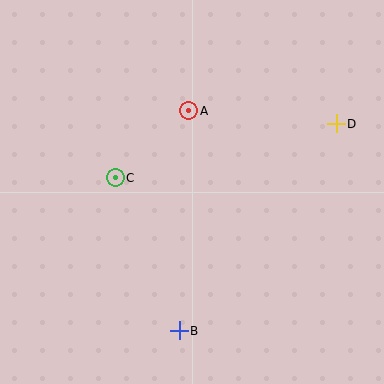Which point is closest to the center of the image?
Point C at (115, 178) is closest to the center.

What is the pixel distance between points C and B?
The distance between C and B is 166 pixels.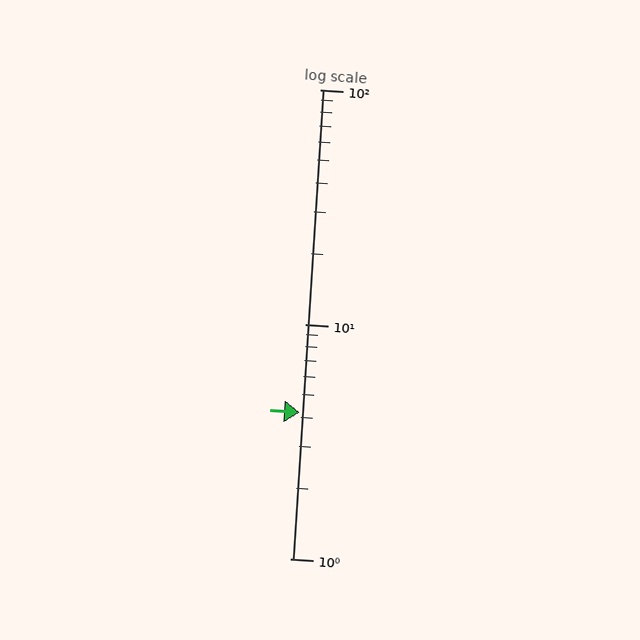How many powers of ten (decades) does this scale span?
The scale spans 2 decades, from 1 to 100.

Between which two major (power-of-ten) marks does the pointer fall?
The pointer is between 1 and 10.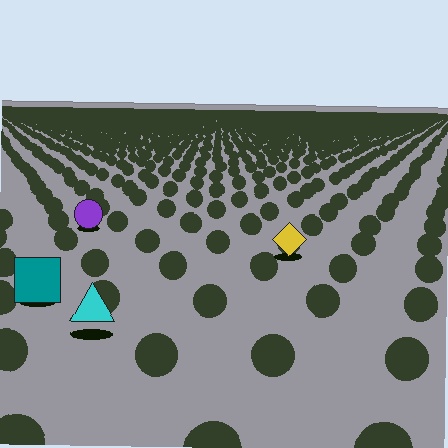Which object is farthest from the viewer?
The purple circle is farthest from the viewer. It appears smaller and the ground texture around it is denser.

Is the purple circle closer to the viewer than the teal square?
No. The teal square is closer — you can tell from the texture gradient: the ground texture is coarser near it.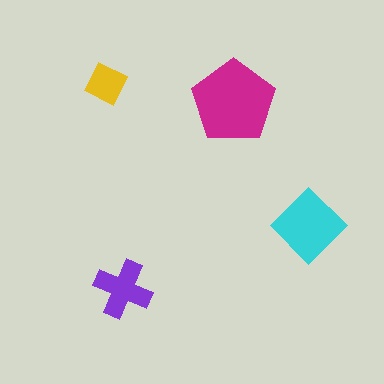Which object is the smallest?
The yellow square.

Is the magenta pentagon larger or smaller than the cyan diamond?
Larger.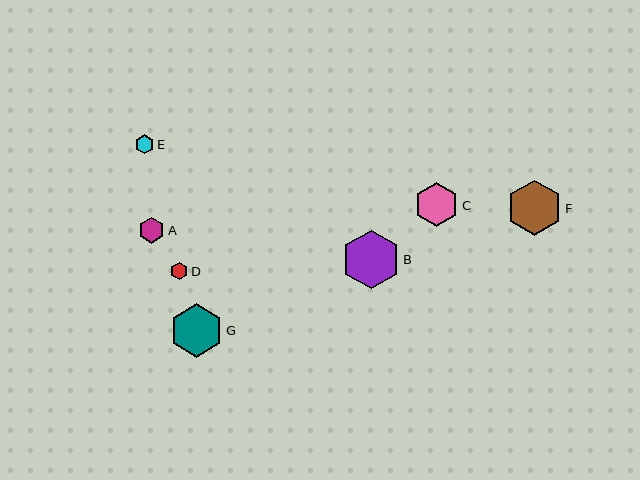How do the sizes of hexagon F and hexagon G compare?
Hexagon F and hexagon G are approximately the same size.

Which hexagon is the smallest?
Hexagon D is the smallest with a size of approximately 17 pixels.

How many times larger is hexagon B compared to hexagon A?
Hexagon B is approximately 2.2 times the size of hexagon A.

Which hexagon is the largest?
Hexagon B is the largest with a size of approximately 59 pixels.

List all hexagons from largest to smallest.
From largest to smallest: B, F, G, C, A, E, D.